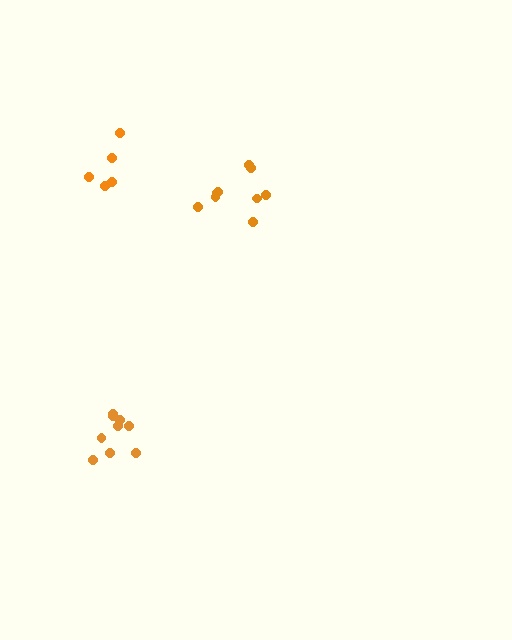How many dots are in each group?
Group 1: 9 dots, Group 2: 9 dots, Group 3: 5 dots (23 total).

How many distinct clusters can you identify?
There are 3 distinct clusters.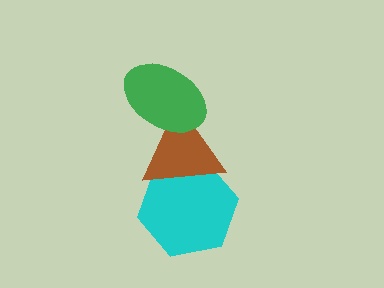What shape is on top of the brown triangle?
The green ellipse is on top of the brown triangle.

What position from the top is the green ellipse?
The green ellipse is 1st from the top.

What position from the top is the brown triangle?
The brown triangle is 2nd from the top.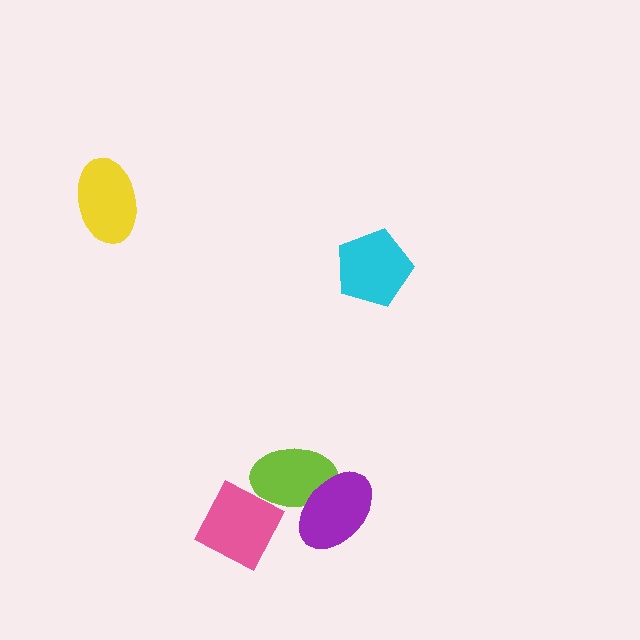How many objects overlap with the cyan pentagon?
0 objects overlap with the cyan pentagon.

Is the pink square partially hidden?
No, no other shape covers it.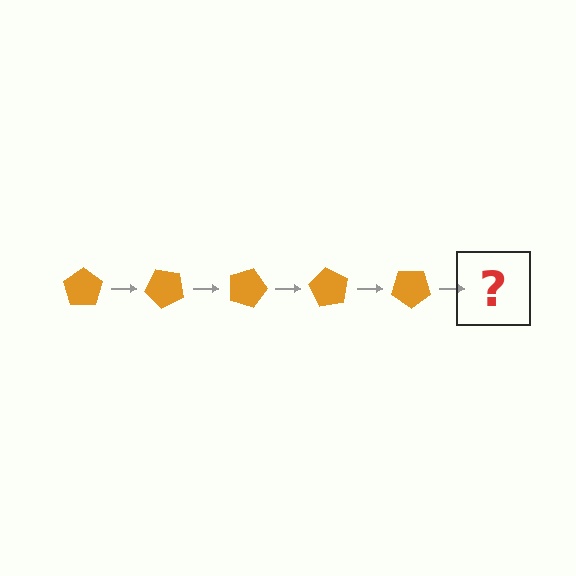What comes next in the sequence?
The next element should be an orange pentagon rotated 225 degrees.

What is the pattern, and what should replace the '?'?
The pattern is that the pentagon rotates 45 degrees each step. The '?' should be an orange pentagon rotated 225 degrees.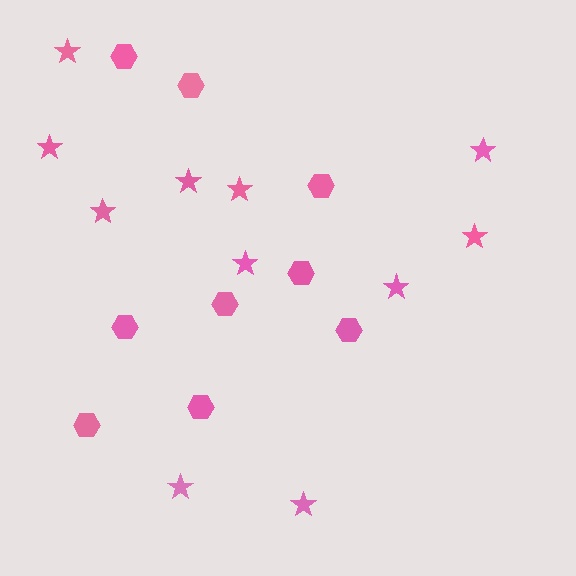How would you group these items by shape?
There are 2 groups: one group of hexagons (9) and one group of stars (11).